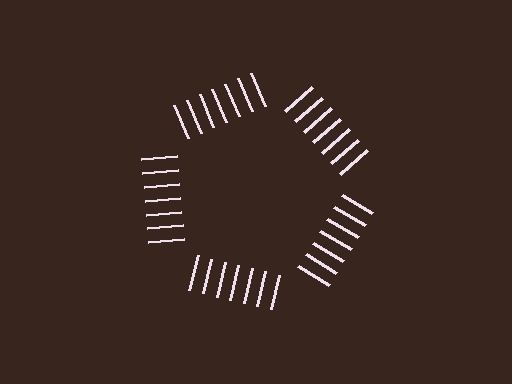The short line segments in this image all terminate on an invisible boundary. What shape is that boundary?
An illusory pentagon — the line segments terminate on its edges but no continuous stroke is drawn.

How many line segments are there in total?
35 — 7 along each of the 5 edges.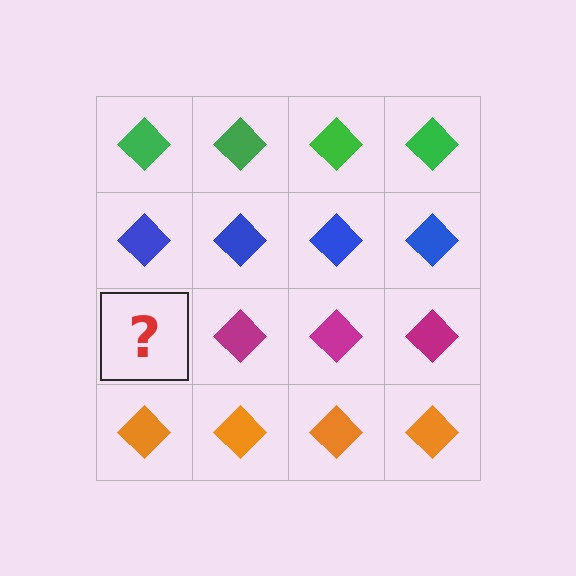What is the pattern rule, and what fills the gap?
The rule is that each row has a consistent color. The gap should be filled with a magenta diamond.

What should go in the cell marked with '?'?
The missing cell should contain a magenta diamond.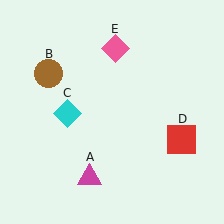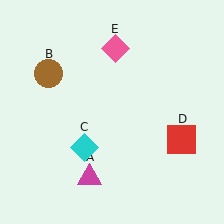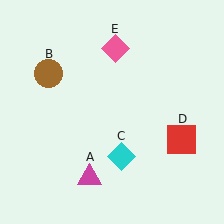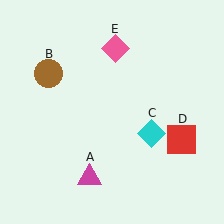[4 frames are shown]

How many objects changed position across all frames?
1 object changed position: cyan diamond (object C).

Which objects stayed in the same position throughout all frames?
Magenta triangle (object A) and brown circle (object B) and red square (object D) and pink diamond (object E) remained stationary.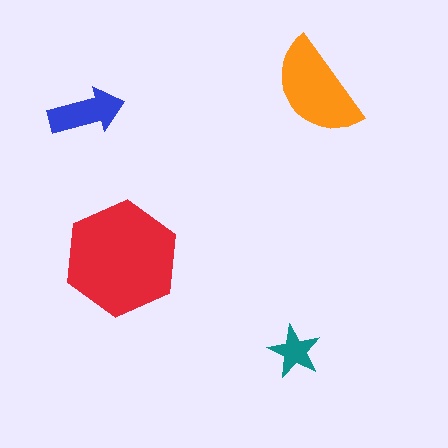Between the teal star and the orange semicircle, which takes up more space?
The orange semicircle.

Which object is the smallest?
The teal star.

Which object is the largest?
The red hexagon.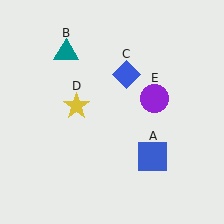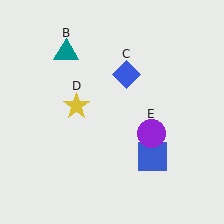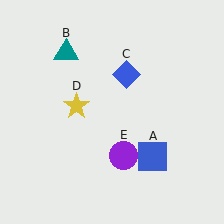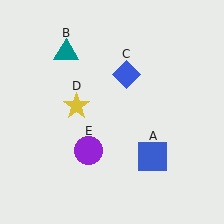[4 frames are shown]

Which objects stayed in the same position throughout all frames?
Blue square (object A) and teal triangle (object B) and blue diamond (object C) and yellow star (object D) remained stationary.